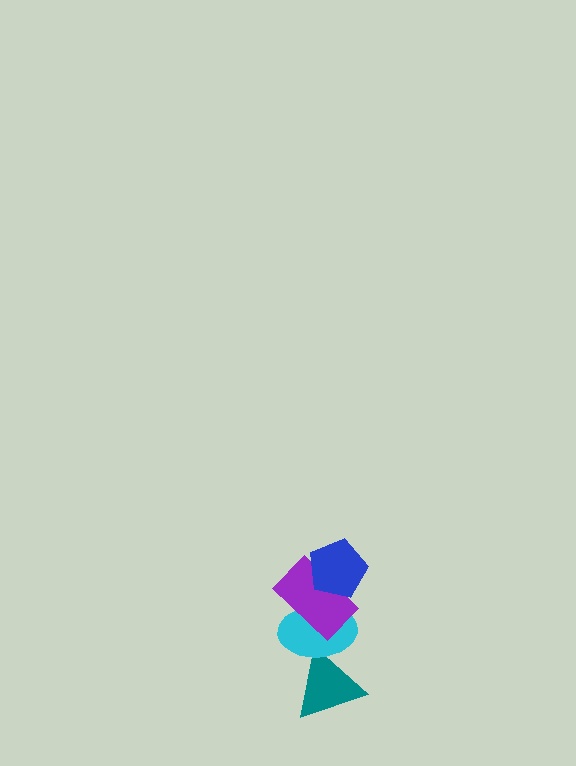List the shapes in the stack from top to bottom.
From top to bottom: the blue pentagon, the purple rectangle, the cyan ellipse, the teal triangle.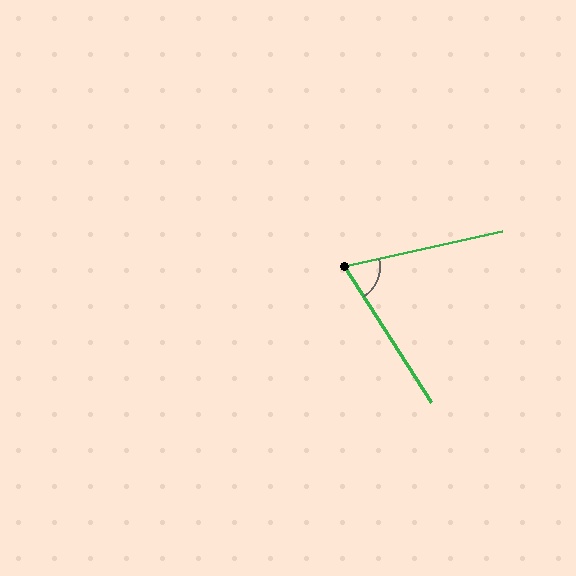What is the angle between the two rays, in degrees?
Approximately 70 degrees.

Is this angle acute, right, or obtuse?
It is acute.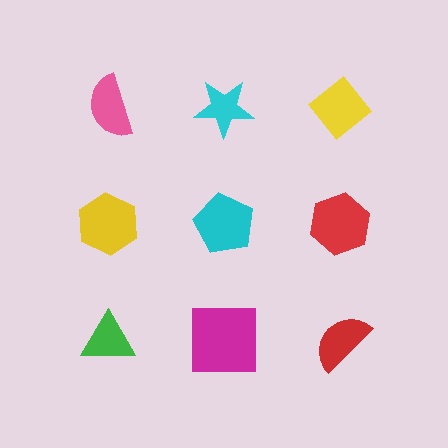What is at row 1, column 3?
A yellow diamond.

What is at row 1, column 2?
A cyan star.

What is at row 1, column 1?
A pink semicircle.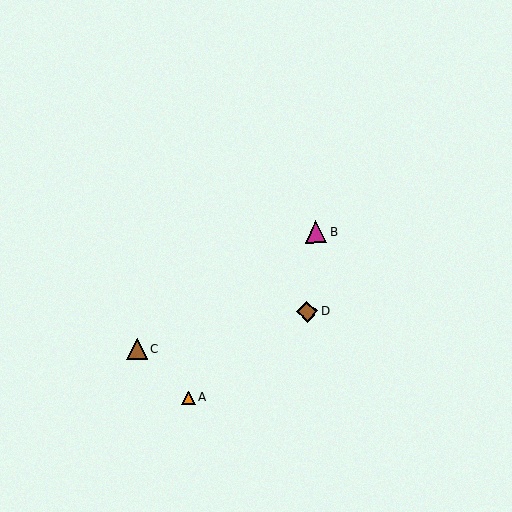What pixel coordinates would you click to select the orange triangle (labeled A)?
Click at (188, 398) to select the orange triangle A.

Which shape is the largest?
The magenta triangle (labeled B) is the largest.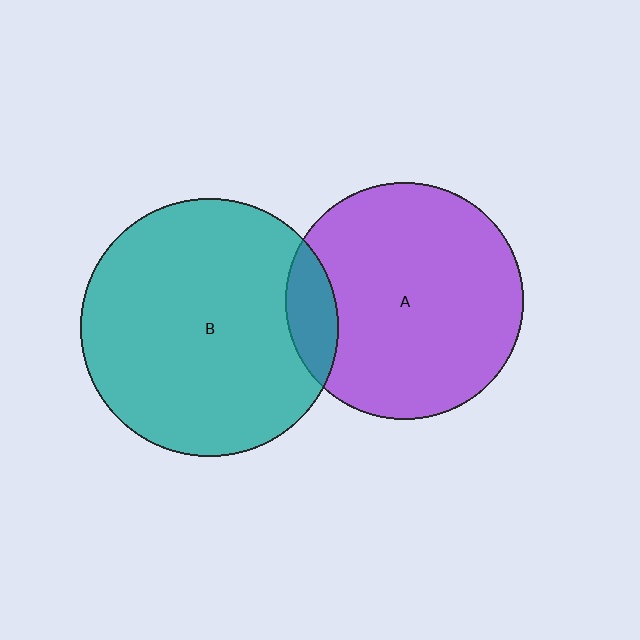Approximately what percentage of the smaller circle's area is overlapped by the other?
Approximately 10%.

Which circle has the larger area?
Circle B (teal).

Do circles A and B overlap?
Yes.